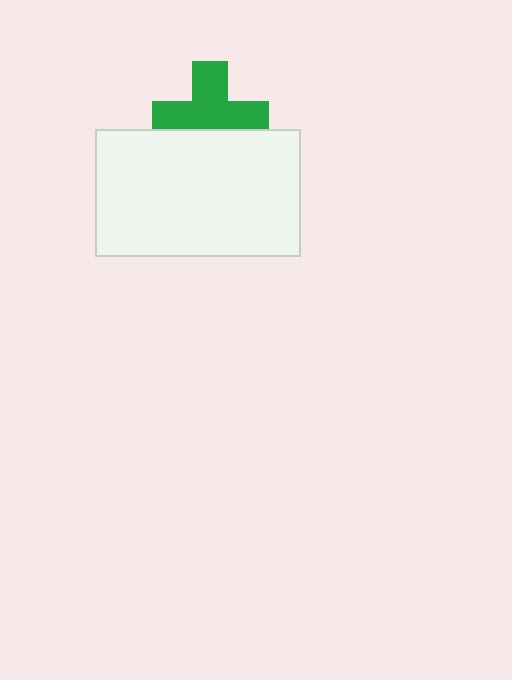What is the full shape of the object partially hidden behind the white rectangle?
The partially hidden object is a green cross.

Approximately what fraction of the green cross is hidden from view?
Roughly 33% of the green cross is hidden behind the white rectangle.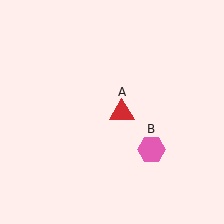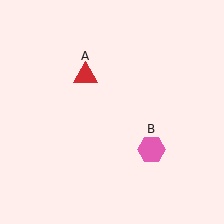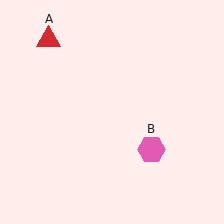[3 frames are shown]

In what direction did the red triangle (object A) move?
The red triangle (object A) moved up and to the left.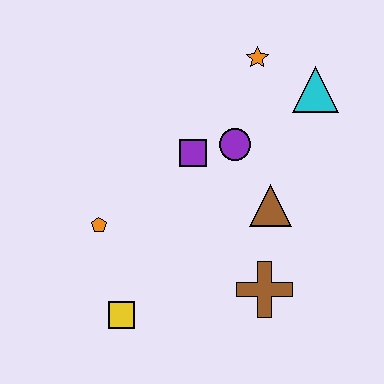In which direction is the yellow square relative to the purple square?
The yellow square is below the purple square.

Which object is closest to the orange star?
The cyan triangle is closest to the orange star.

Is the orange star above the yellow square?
Yes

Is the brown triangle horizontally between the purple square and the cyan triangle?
Yes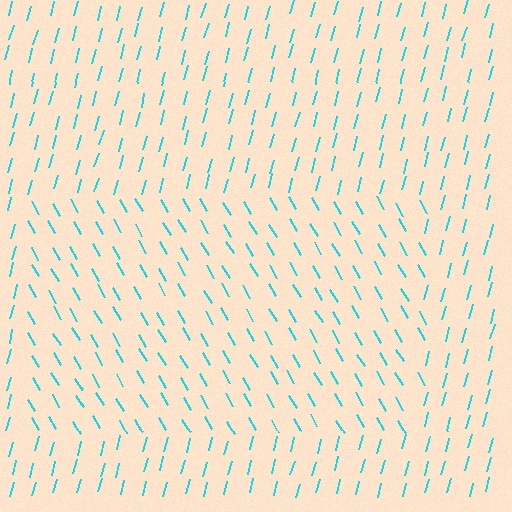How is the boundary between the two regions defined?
The boundary is defined purely by a change in line orientation (approximately 45 degrees difference). All lines are the same color and thickness.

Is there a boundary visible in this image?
Yes, there is a texture boundary formed by a change in line orientation.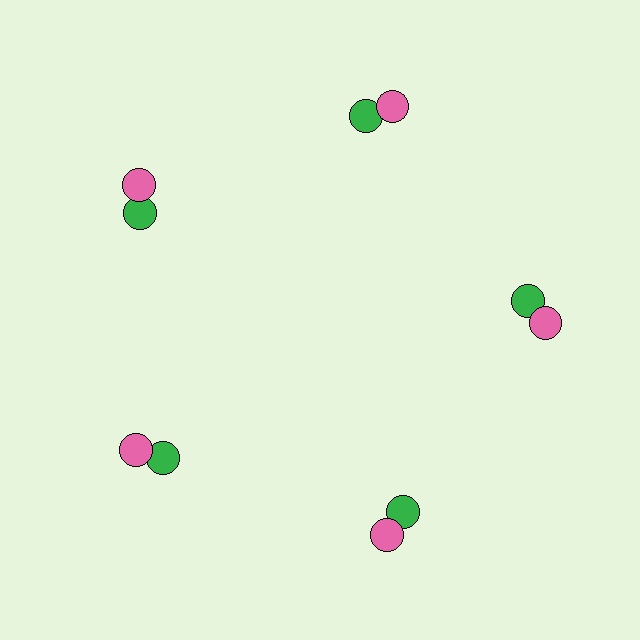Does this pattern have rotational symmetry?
Yes, this pattern has 5-fold rotational symmetry. It looks the same after rotating 72 degrees around the center.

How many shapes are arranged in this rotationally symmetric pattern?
There are 10 shapes, arranged in 5 groups of 2.